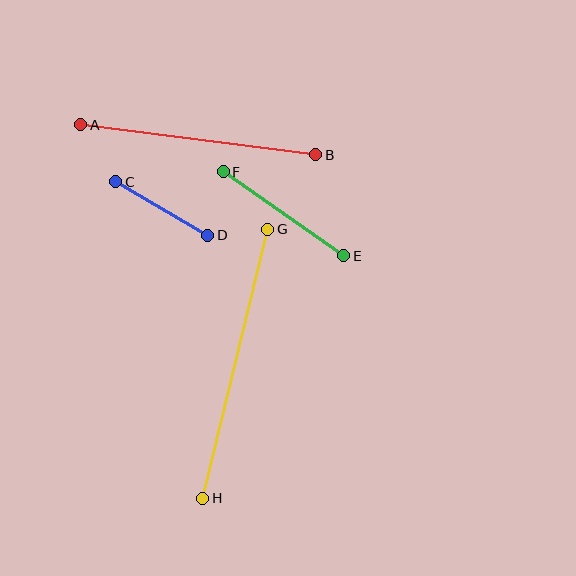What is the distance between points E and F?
The distance is approximately 147 pixels.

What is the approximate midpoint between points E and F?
The midpoint is at approximately (283, 214) pixels.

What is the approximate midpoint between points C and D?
The midpoint is at approximately (162, 209) pixels.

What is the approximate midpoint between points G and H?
The midpoint is at approximately (235, 364) pixels.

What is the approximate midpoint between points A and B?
The midpoint is at approximately (198, 140) pixels.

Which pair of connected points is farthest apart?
Points G and H are farthest apart.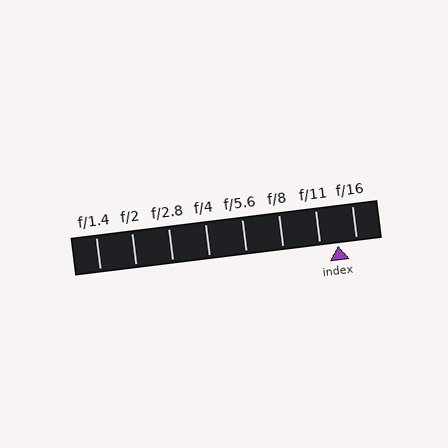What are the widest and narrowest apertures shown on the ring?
The widest aperture shown is f/1.4 and the narrowest is f/16.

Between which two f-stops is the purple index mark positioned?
The index mark is between f/11 and f/16.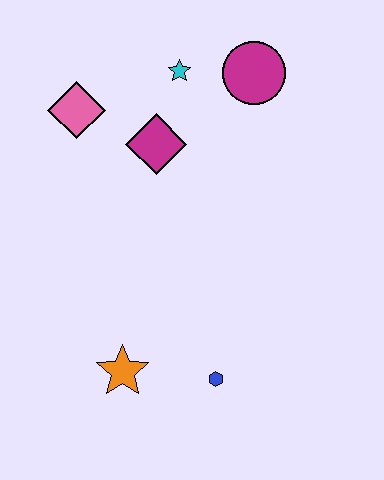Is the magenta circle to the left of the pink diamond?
No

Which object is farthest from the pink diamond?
The blue hexagon is farthest from the pink diamond.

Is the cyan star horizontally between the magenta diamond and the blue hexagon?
Yes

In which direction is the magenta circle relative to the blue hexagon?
The magenta circle is above the blue hexagon.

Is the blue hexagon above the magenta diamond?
No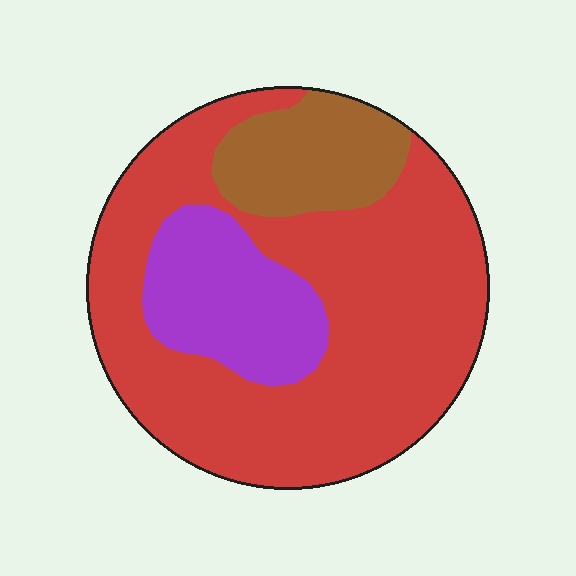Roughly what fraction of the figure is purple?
Purple takes up less than a quarter of the figure.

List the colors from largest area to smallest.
From largest to smallest: red, purple, brown.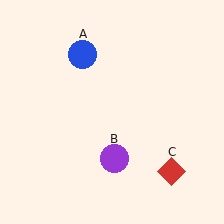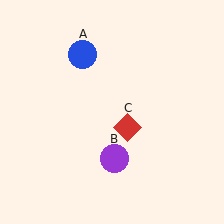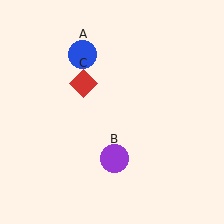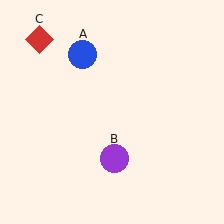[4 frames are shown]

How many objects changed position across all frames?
1 object changed position: red diamond (object C).